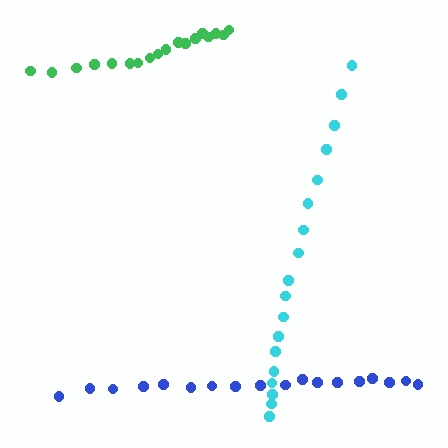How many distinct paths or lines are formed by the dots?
There are 3 distinct paths.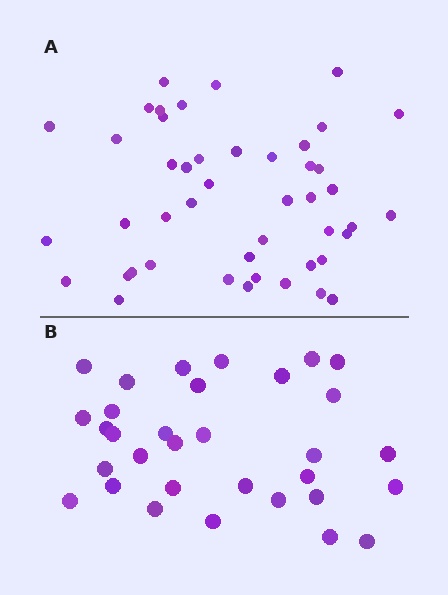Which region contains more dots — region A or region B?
Region A (the top region) has more dots.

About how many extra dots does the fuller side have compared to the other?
Region A has approximately 15 more dots than region B.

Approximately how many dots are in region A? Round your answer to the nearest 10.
About 50 dots. (The exact count is 46, which rounds to 50.)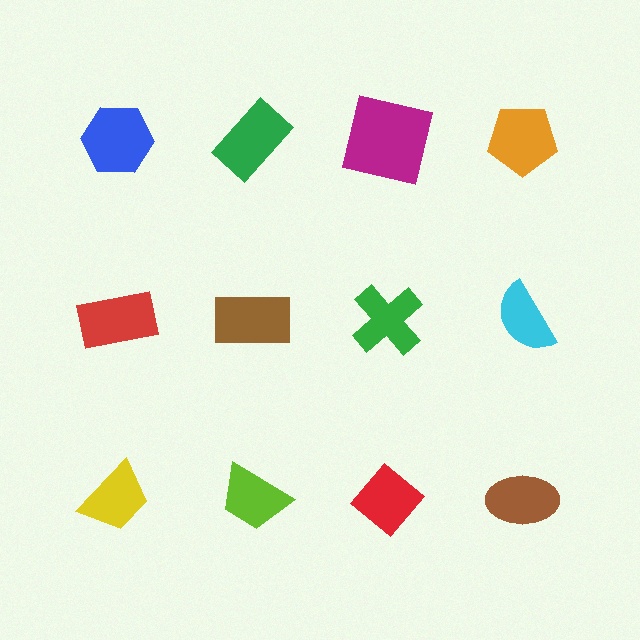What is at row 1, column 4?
An orange pentagon.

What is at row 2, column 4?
A cyan semicircle.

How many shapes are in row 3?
4 shapes.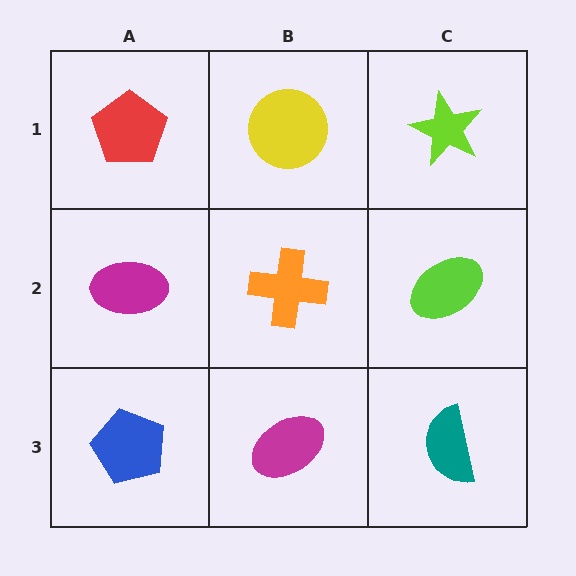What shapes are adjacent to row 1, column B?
An orange cross (row 2, column B), a red pentagon (row 1, column A), a lime star (row 1, column C).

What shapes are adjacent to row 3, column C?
A lime ellipse (row 2, column C), a magenta ellipse (row 3, column B).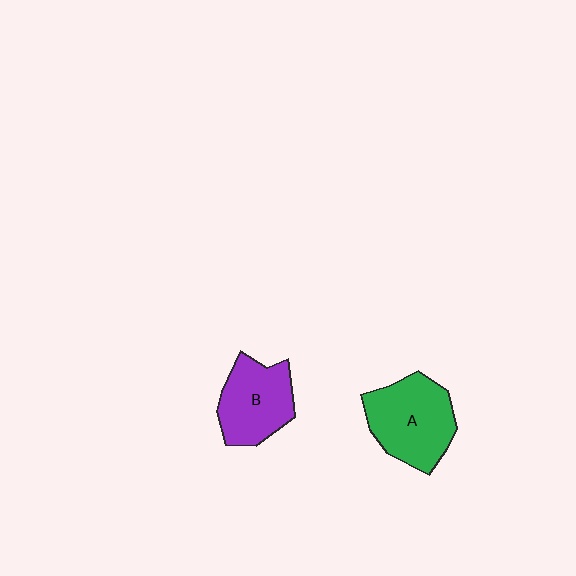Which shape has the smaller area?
Shape B (purple).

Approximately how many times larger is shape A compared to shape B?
Approximately 1.2 times.